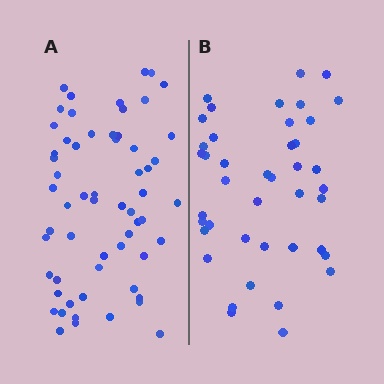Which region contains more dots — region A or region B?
Region A (the left region) has more dots.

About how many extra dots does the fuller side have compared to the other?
Region A has approximately 20 more dots than region B.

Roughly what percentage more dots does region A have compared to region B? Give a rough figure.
About 45% more.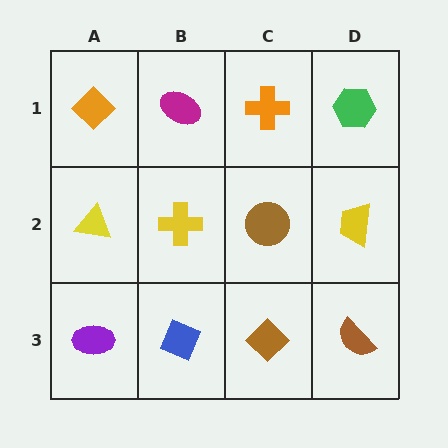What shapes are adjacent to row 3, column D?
A yellow trapezoid (row 2, column D), a brown diamond (row 3, column C).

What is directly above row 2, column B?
A magenta ellipse.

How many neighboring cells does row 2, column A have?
3.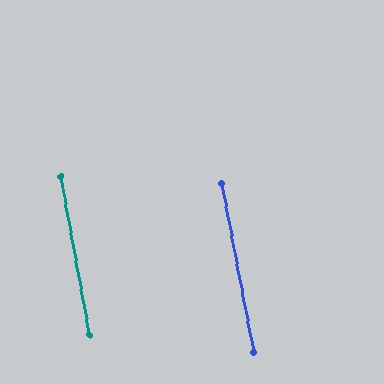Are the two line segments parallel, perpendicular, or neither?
Parallel — their directions differ by only 0.6°.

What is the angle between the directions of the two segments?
Approximately 1 degree.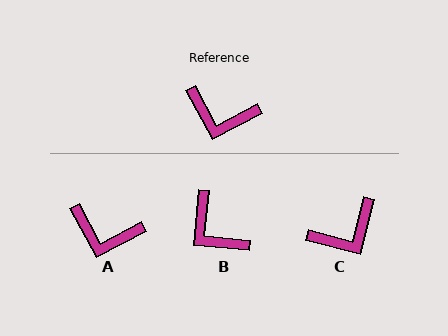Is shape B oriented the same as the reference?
No, it is off by about 34 degrees.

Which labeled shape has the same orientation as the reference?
A.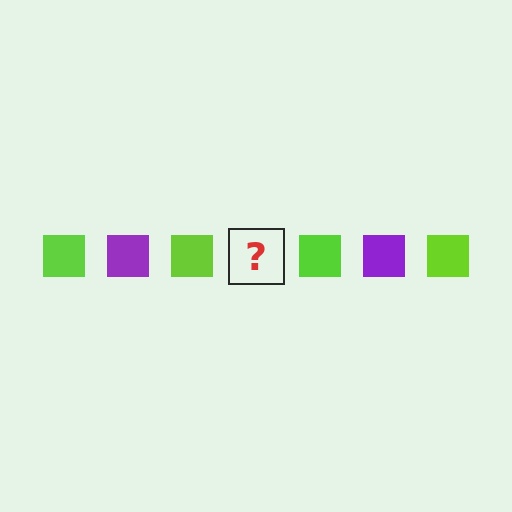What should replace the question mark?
The question mark should be replaced with a purple square.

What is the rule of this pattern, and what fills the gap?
The rule is that the pattern cycles through lime, purple squares. The gap should be filled with a purple square.